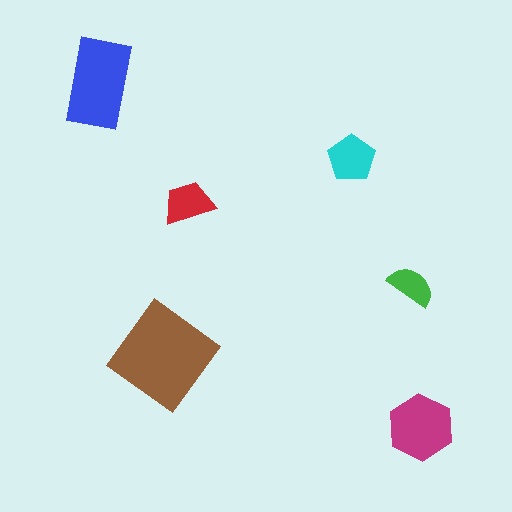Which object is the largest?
The brown diamond.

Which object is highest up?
The blue rectangle is topmost.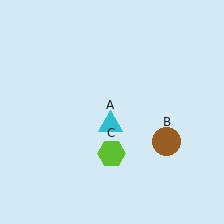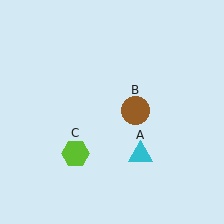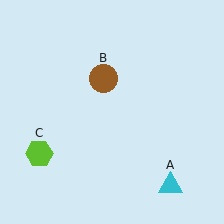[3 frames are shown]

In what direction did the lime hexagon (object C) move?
The lime hexagon (object C) moved left.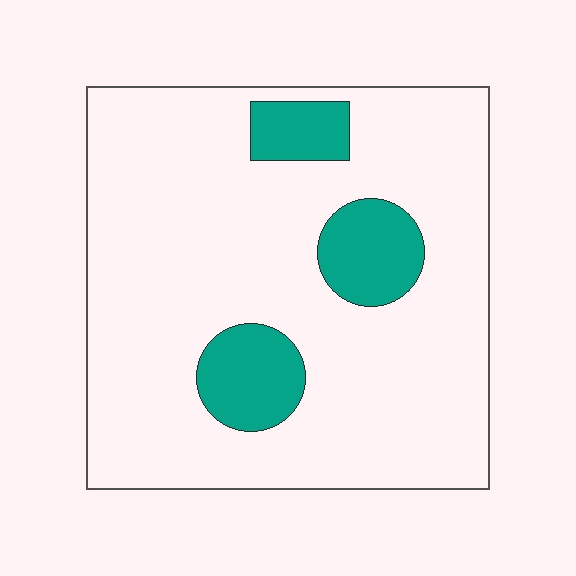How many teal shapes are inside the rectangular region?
3.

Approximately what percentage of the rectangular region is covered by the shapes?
Approximately 15%.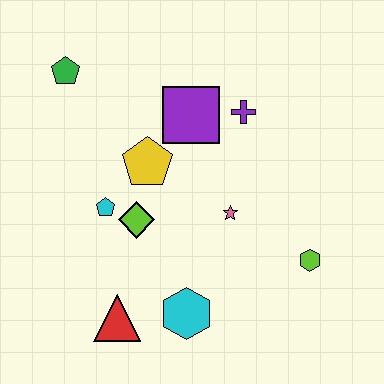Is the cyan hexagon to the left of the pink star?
Yes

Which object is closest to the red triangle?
The cyan hexagon is closest to the red triangle.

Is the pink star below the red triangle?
No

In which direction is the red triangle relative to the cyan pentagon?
The red triangle is below the cyan pentagon.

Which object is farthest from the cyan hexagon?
The green pentagon is farthest from the cyan hexagon.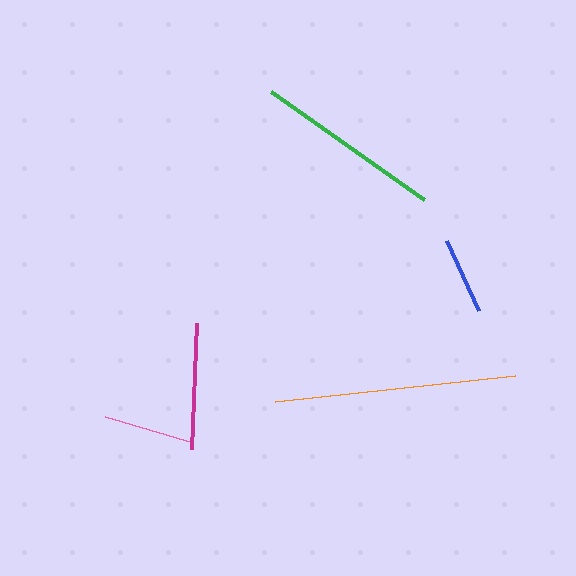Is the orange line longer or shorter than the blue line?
The orange line is longer than the blue line.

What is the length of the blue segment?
The blue segment is approximately 76 pixels long.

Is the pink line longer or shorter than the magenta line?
The magenta line is longer than the pink line.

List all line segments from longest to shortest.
From longest to shortest: orange, green, magenta, pink, blue.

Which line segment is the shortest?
The blue line is the shortest at approximately 76 pixels.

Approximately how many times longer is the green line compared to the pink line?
The green line is approximately 2.0 times the length of the pink line.